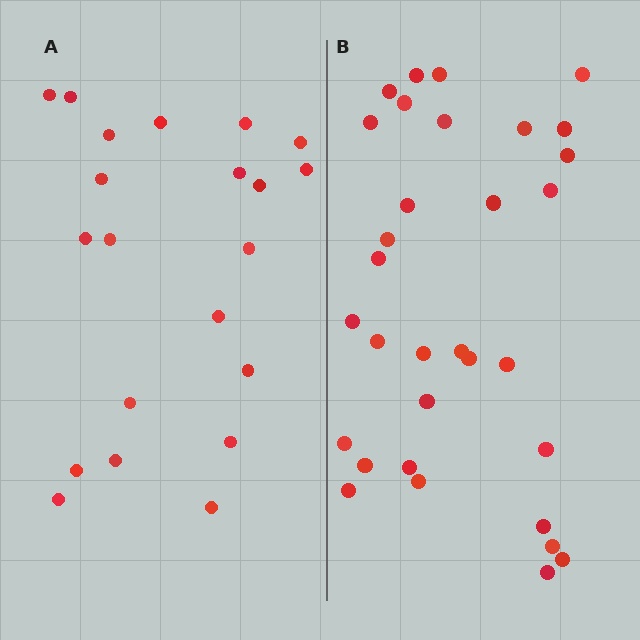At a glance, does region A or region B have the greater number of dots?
Region B (the right region) has more dots.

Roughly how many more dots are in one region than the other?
Region B has roughly 12 or so more dots than region A.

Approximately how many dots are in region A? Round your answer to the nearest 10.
About 20 dots. (The exact count is 21, which rounds to 20.)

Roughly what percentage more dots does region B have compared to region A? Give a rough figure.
About 50% more.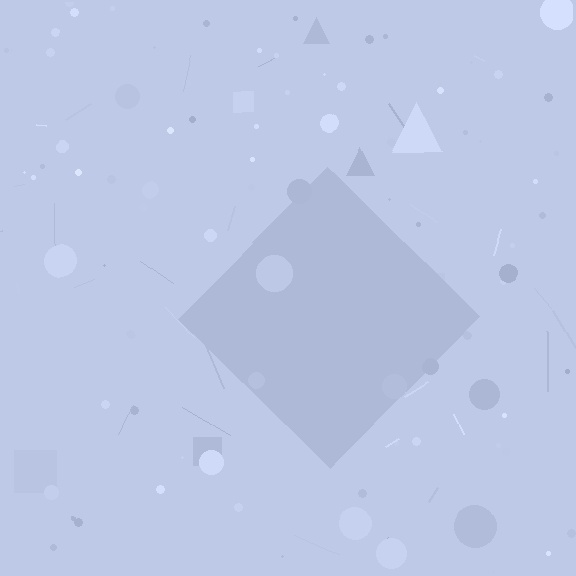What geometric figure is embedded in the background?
A diamond is embedded in the background.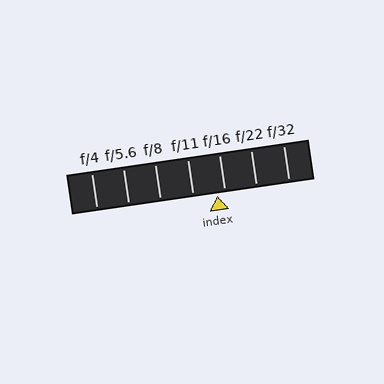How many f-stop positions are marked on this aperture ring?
There are 7 f-stop positions marked.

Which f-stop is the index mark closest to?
The index mark is closest to f/16.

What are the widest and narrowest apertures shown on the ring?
The widest aperture shown is f/4 and the narrowest is f/32.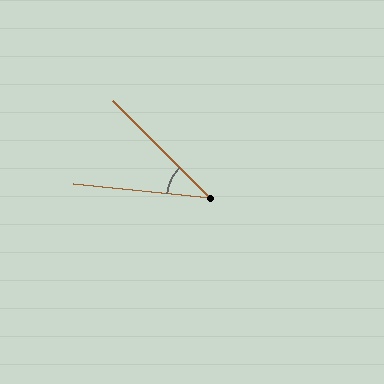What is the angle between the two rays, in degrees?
Approximately 39 degrees.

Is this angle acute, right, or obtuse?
It is acute.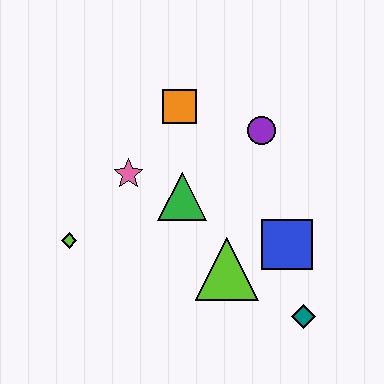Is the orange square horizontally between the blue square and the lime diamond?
Yes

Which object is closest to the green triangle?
The pink star is closest to the green triangle.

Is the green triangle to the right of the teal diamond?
No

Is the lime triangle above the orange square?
No